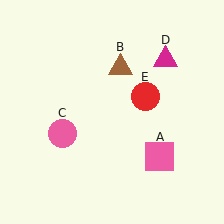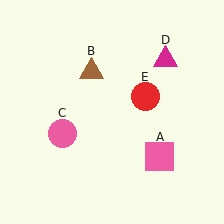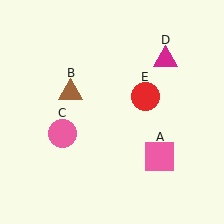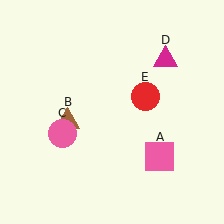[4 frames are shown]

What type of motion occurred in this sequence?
The brown triangle (object B) rotated counterclockwise around the center of the scene.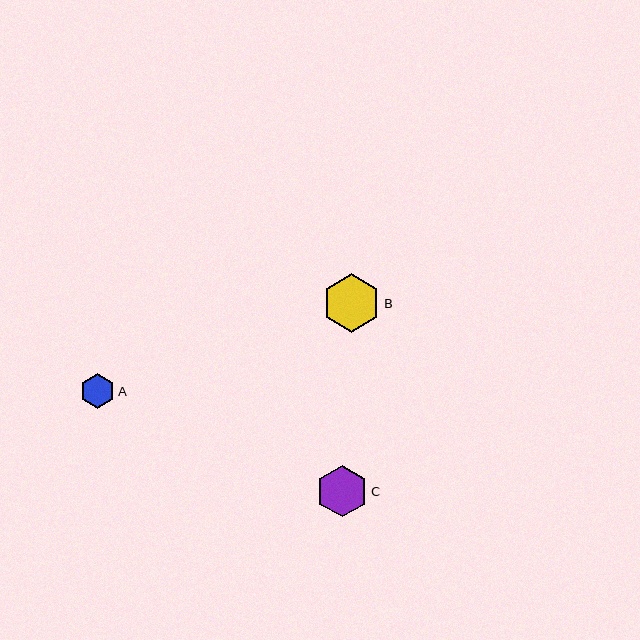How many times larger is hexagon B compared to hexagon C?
Hexagon B is approximately 1.1 times the size of hexagon C.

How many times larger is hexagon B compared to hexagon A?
Hexagon B is approximately 1.7 times the size of hexagon A.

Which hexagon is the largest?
Hexagon B is the largest with a size of approximately 59 pixels.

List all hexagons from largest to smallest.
From largest to smallest: B, C, A.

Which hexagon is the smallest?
Hexagon A is the smallest with a size of approximately 35 pixels.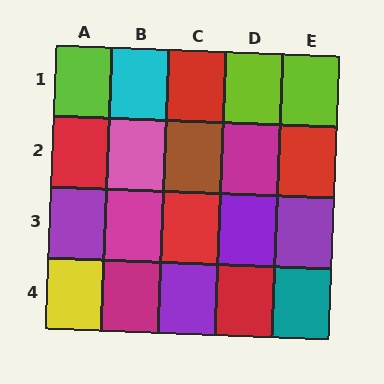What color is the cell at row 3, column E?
Purple.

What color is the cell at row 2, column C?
Brown.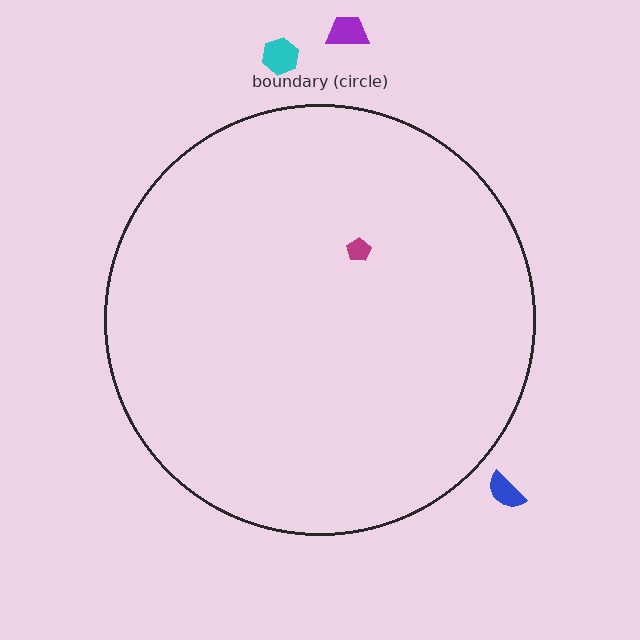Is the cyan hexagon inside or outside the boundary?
Outside.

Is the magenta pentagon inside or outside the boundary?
Inside.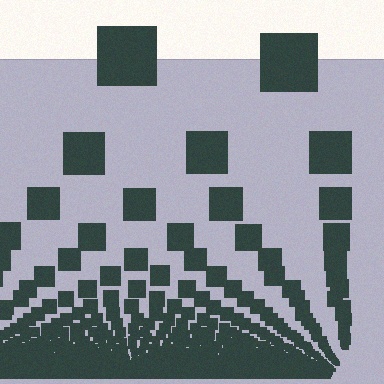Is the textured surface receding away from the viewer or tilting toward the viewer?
The surface appears to tilt toward the viewer. Texture elements get larger and sparser toward the top.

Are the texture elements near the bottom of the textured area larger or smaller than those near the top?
Smaller. The gradient is inverted — elements near the bottom are smaller and denser.